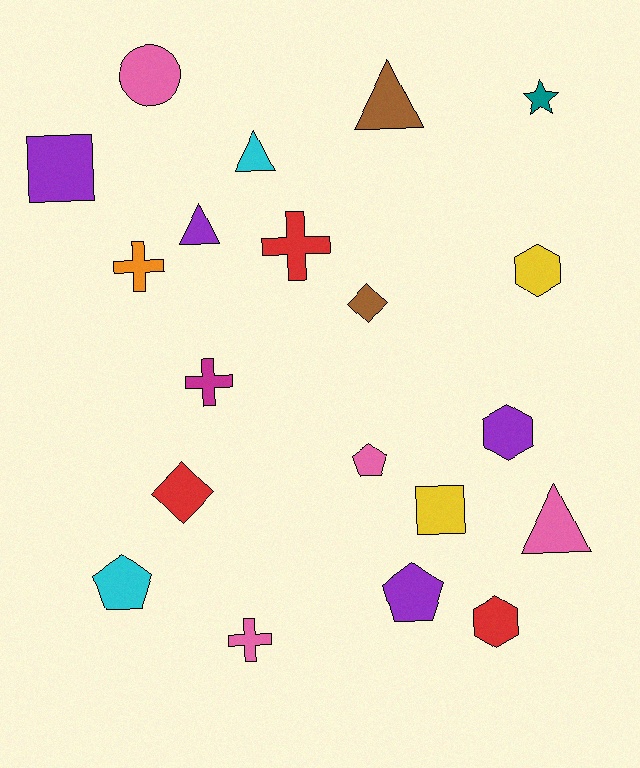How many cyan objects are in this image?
There are 2 cyan objects.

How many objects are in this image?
There are 20 objects.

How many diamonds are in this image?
There are 2 diamonds.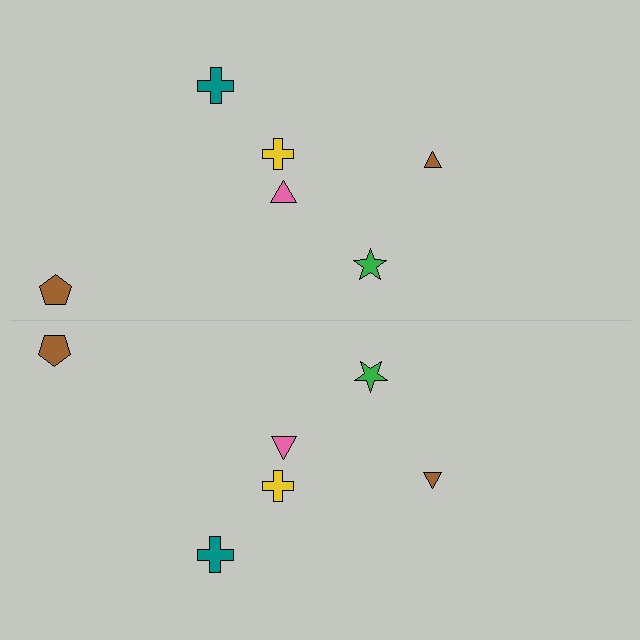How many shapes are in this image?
There are 12 shapes in this image.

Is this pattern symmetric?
Yes, this pattern has bilateral (reflection) symmetry.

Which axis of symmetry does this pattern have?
The pattern has a horizontal axis of symmetry running through the center of the image.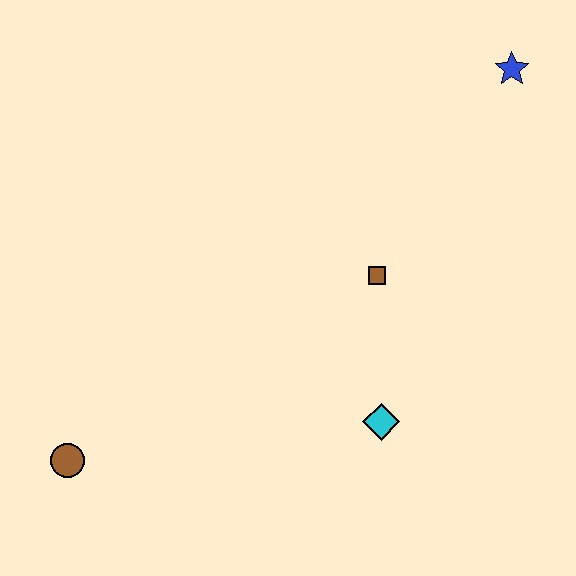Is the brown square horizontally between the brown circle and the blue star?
Yes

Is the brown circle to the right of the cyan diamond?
No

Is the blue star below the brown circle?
No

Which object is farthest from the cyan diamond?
The blue star is farthest from the cyan diamond.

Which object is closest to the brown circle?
The cyan diamond is closest to the brown circle.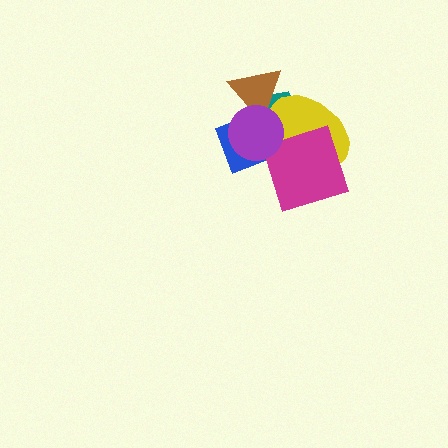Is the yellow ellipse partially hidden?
Yes, it is partially covered by another shape.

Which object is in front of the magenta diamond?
The purple circle is in front of the magenta diamond.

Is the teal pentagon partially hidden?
Yes, it is partially covered by another shape.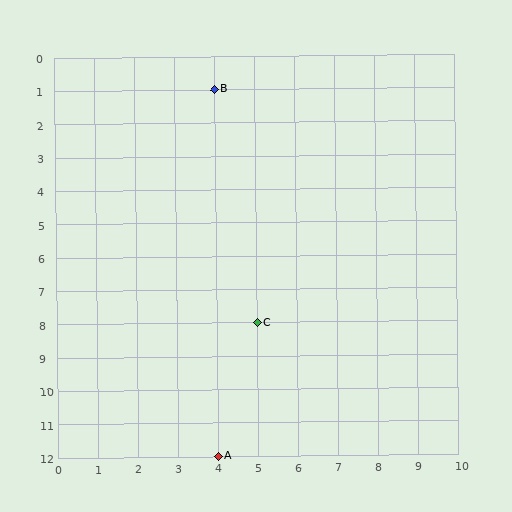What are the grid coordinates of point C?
Point C is at grid coordinates (5, 8).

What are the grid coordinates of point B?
Point B is at grid coordinates (4, 1).